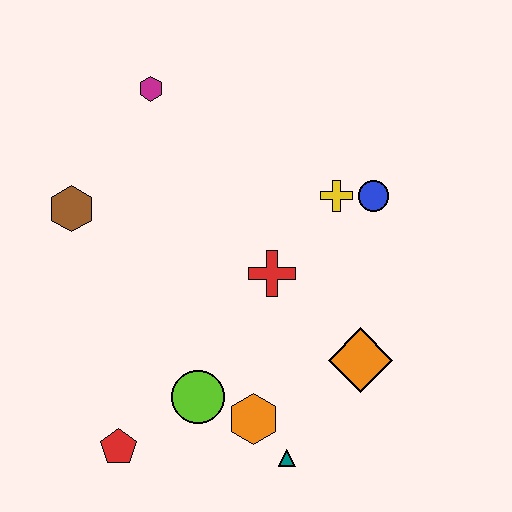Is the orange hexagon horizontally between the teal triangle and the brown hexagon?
Yes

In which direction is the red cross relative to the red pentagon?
The red cross is above the red pentagon.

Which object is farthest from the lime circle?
The magenta hexagon is farthest from the lime circle.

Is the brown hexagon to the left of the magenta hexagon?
Yes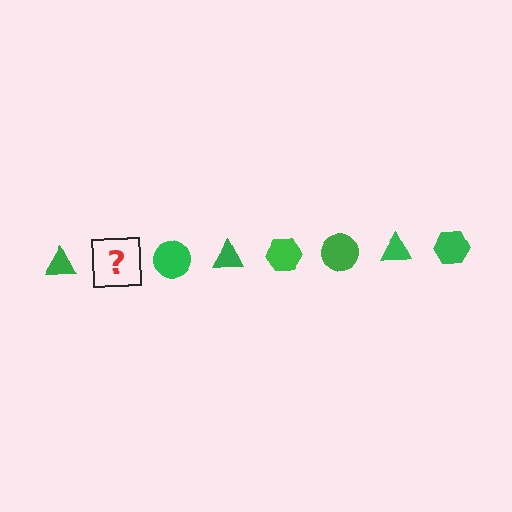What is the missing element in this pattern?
The missing element is a green hexagon.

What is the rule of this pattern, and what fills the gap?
The rule is that the pattern cycles through triangle, hexagon, circle shapes in green. The gap should be filled with a green hexagon.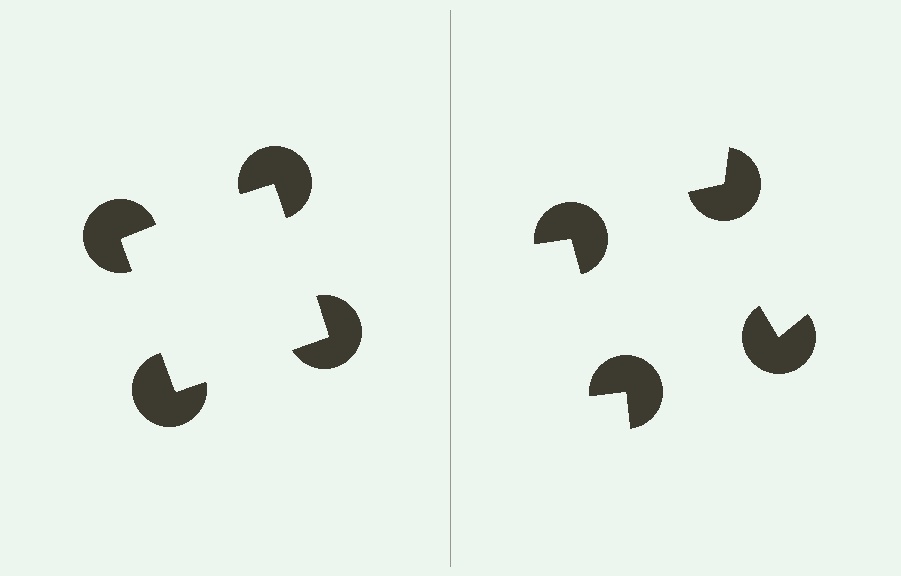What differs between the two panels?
The pac-man discs are positioned identically on both sides; only the wedge orientations differ. On the left they align to a square; on the right they are misaligned.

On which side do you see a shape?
An illusory square appears on the left side. On the right side the wedge cuts are rotated, so no coherent shape forms.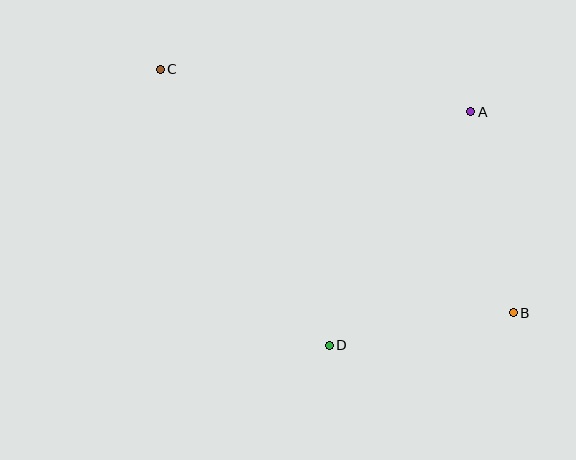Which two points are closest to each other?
Points B and D are closest to each other.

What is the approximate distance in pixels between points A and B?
The distance between A and B is approximately 205 pixels.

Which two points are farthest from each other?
Points B and C are farthest from each other.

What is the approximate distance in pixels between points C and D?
The distance between C and D is approximately 323 pixels.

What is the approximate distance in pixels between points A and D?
The distance between A and D is approximately 273 pixels.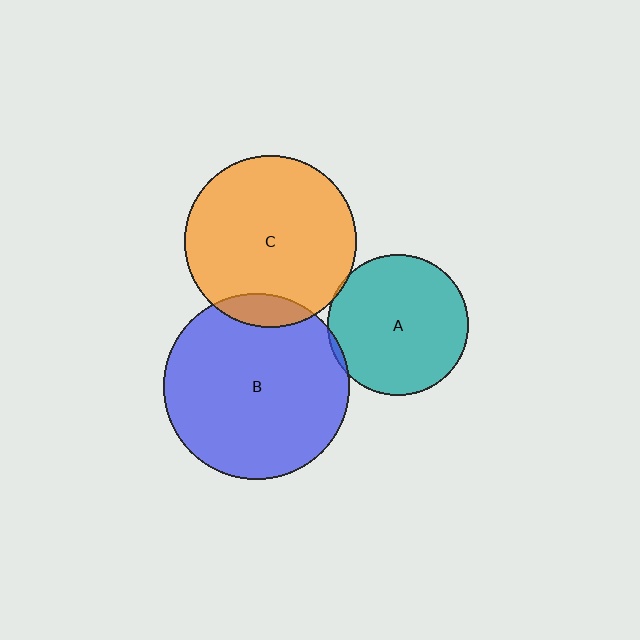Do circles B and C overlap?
Yes.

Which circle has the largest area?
Circle B (blue).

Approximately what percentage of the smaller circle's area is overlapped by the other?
Approximately 10%.